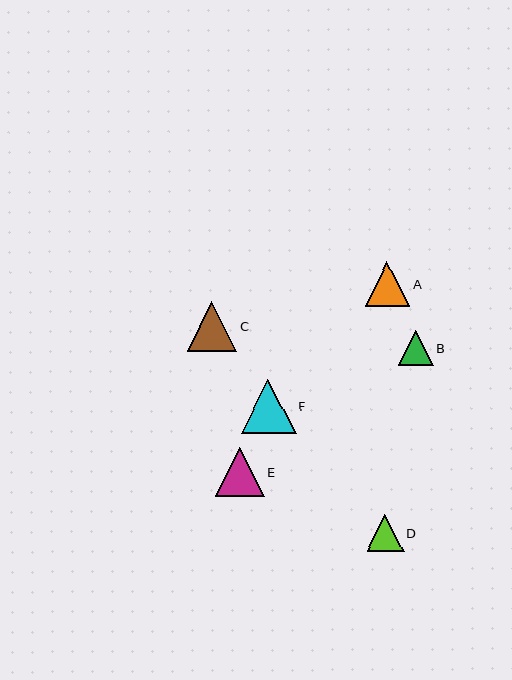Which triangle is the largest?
Triangle F is the largest with a size of approximately 55 pixels.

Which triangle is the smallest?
Triangle B is the smallest with a size of approximately 35 pixels.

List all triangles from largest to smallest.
From largest to smallest: F, C, E, A, D, B.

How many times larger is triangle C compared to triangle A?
Triangle C is approximately 1.1 times the size of triangle A.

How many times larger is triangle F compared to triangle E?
Triangle F is approximately 1.1 times the size of triangle E.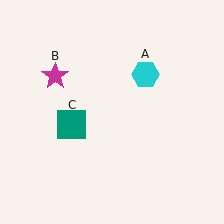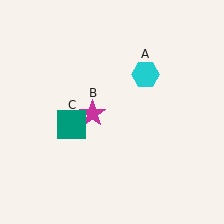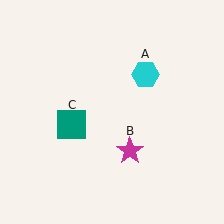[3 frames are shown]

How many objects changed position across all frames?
1 object changed position: magenta star (object B).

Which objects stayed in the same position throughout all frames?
Cyan hexagon (object A) and teal square (object C) remained stationary.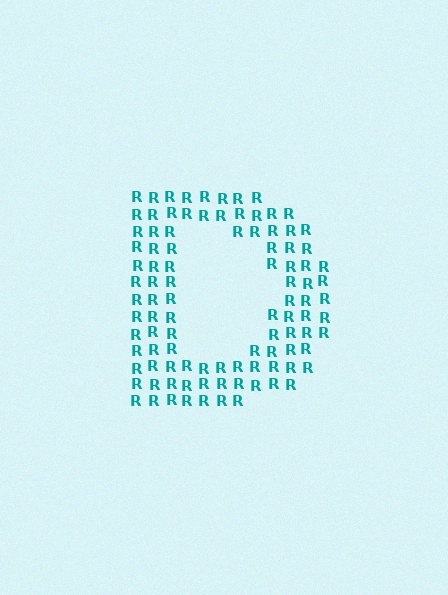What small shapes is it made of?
It is made of small letter R's.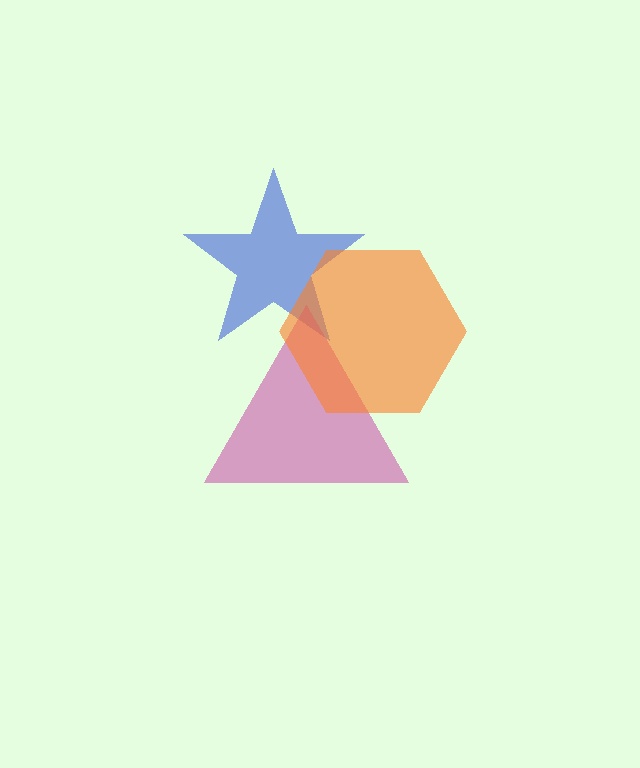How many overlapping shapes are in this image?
There are 3 overlapping shapes in the image.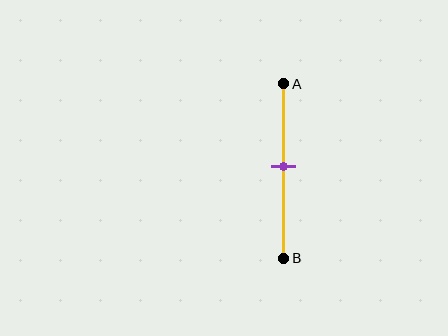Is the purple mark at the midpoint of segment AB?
Yes, the mark is approximately at the midpoint.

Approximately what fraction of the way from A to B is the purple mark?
The purple mark is approximately 45% of the way from A to B.